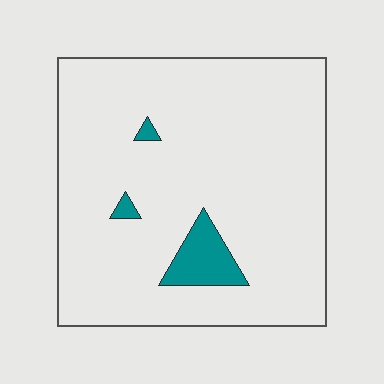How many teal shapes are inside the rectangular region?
3.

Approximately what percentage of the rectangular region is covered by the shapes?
Approximately 5%.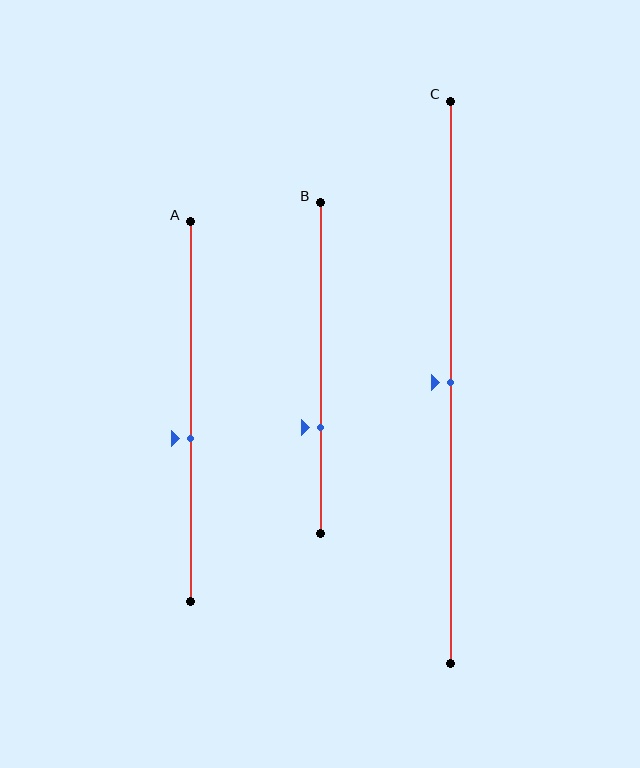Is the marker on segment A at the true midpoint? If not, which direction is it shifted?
No, the marker on segment A is shifted downward by about 7% of the segment length.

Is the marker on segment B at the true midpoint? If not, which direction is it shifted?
No, the marker on segment B is shifted downward by about 18% of the segment length.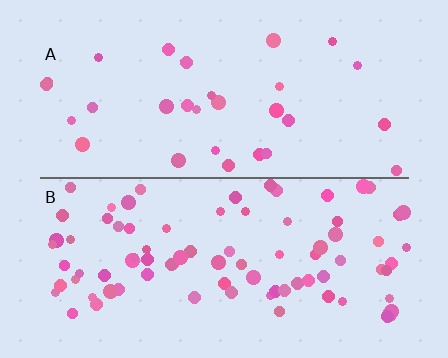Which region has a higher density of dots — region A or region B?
B (the bottom).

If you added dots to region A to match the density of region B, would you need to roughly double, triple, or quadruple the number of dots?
Approximately triple.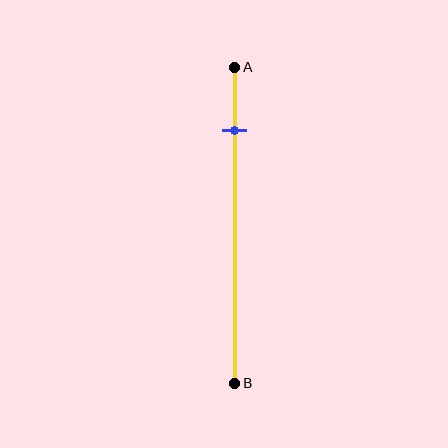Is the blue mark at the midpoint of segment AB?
No, the mark is at about 20% from A, not at the 50% midpoint.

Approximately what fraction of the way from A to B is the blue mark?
The blue mark is approximately 20% of the way from A to B.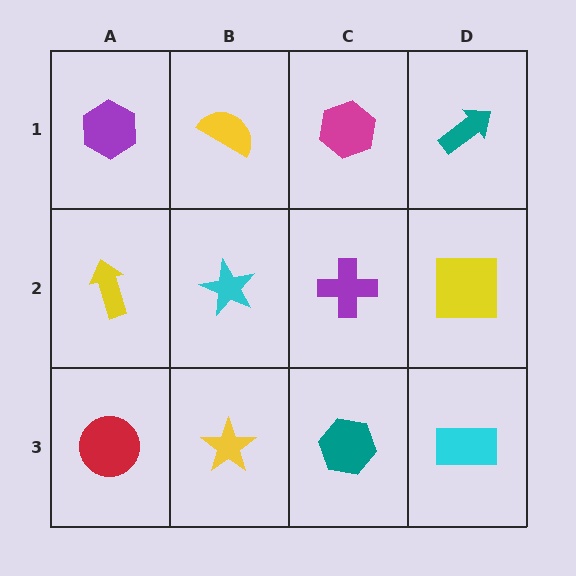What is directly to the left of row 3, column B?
A red circle.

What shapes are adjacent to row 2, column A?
A purple hexagon (row 1, column A), a red circle (row 3, column A), a cyan star (row 2, column B).